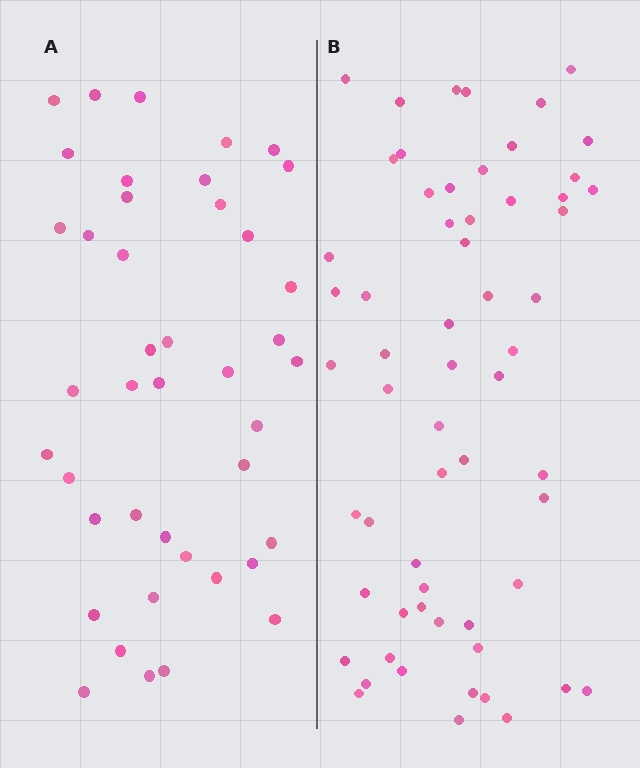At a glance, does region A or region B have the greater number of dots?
Region B (the right region) has more dots.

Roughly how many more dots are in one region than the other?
Region B has approximately 20 more dots than region A.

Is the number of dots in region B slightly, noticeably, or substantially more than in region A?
Region B has noticeably more, but not dramatically so. The ratio is roughly 1.4 to 1.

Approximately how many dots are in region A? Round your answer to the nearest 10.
About 40 dots. (The exact count is 42, which rounds to 40.)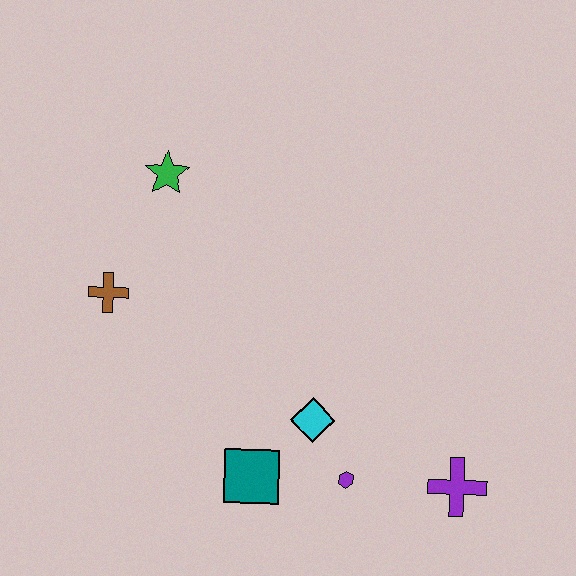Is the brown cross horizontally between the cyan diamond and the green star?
No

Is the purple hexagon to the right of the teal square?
Yes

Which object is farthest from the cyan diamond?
The green star is farthest from the cyan diamond.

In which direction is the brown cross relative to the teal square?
The brown cross is above the teal square.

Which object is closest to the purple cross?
The purple hexagon is closest to the purple cross.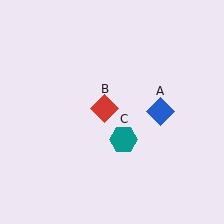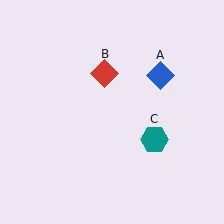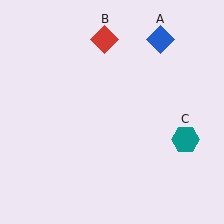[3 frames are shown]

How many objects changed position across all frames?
3 objects changed position: blue diamond (object A), red diamond (object B), teal hexagon (object C).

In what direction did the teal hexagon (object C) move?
The teal hexagon (object C) moved right.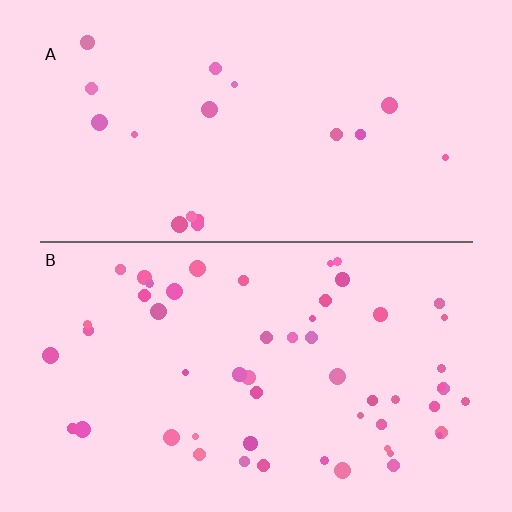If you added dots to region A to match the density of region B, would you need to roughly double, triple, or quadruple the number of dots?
Approximately triple.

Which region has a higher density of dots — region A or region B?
B (the bottom).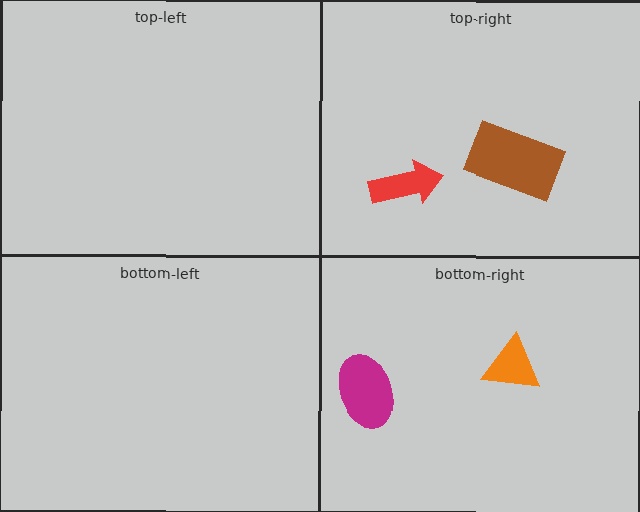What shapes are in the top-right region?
The red arrow, the brown rectangle.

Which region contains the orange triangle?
The bottom-right region.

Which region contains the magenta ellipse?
The bottom-right region.